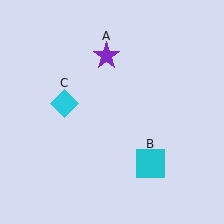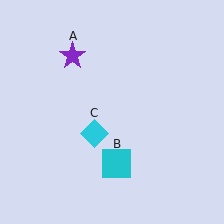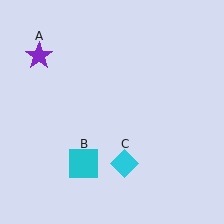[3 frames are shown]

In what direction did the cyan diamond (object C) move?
The cyan diamond (object C) moved down and to the right.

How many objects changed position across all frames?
3 objects changed position: purple star (object A), cyan square (object B), cyan diamond (object C).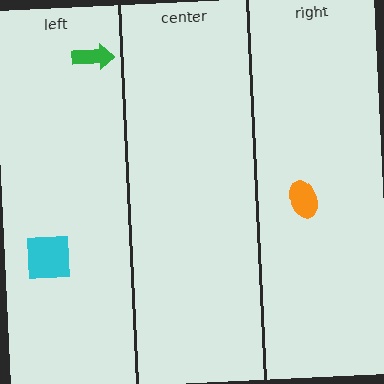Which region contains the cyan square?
The left region.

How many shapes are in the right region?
1.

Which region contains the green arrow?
The left region.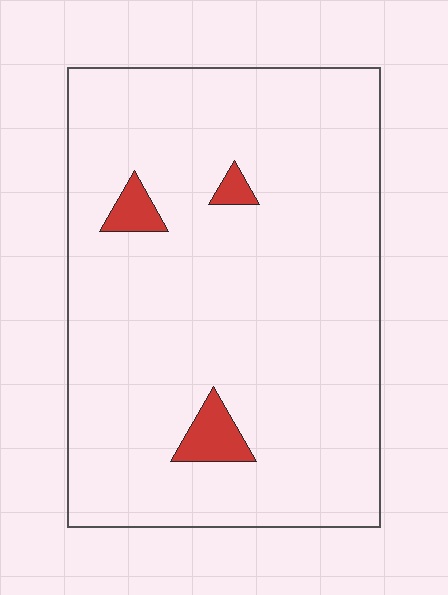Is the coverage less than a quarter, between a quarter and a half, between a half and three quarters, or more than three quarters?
Less than a quarter.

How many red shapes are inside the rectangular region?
3.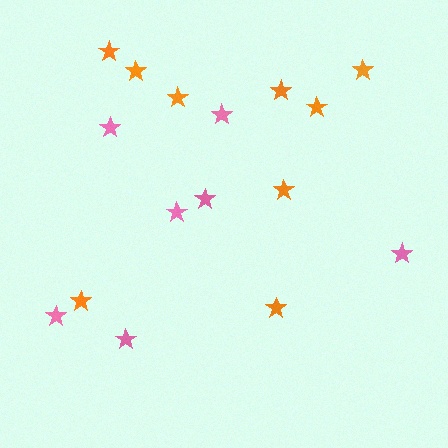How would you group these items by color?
There are 2 groups: one group of orange stars (9) and one group of pink stars (7).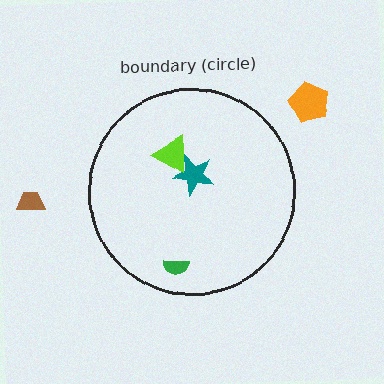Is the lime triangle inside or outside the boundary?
Inside.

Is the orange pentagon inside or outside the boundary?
Outside.